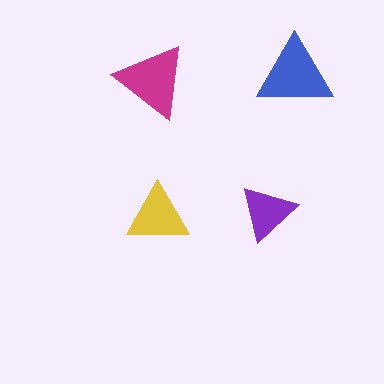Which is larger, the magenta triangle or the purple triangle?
The magenta one.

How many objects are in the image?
There are 4 objects in the image.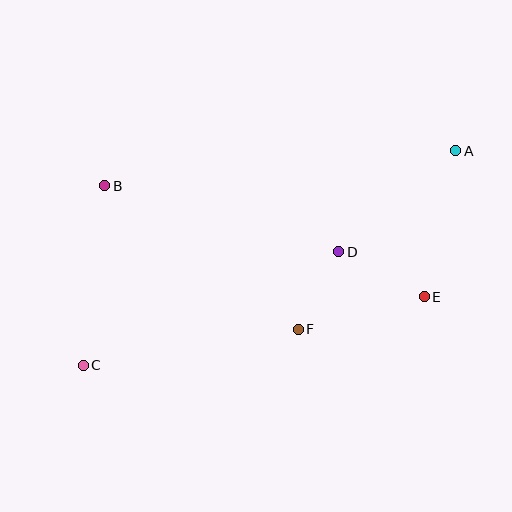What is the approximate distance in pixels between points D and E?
The distance between D and E is approximately 97 pixels.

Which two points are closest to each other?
Points D and F are closest to each other.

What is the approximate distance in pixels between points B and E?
The distance between B and E is approximately 338 pixels.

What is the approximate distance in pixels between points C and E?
The distance between C and E is approximately 348 pixels.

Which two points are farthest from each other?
Points A and C are farthest from each other.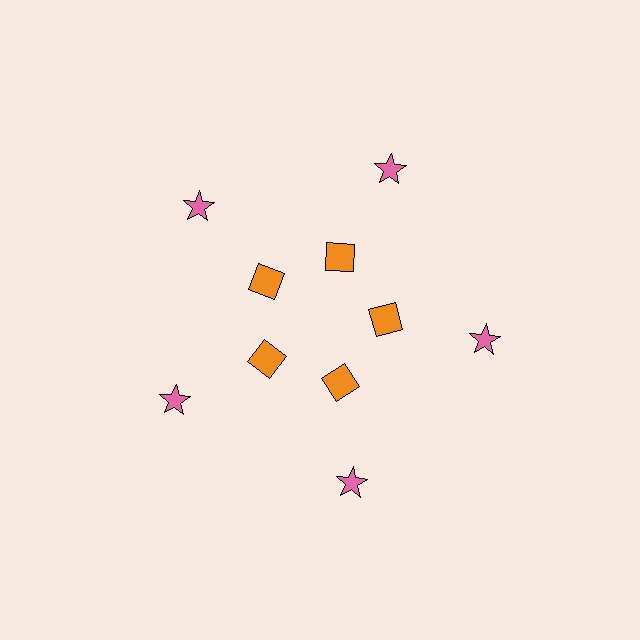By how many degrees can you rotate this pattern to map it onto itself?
The pattern maps onto itself every 72 degrees of rotation.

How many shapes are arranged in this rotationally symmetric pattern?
There are 10 shapes, arranged in 5 groups of 2.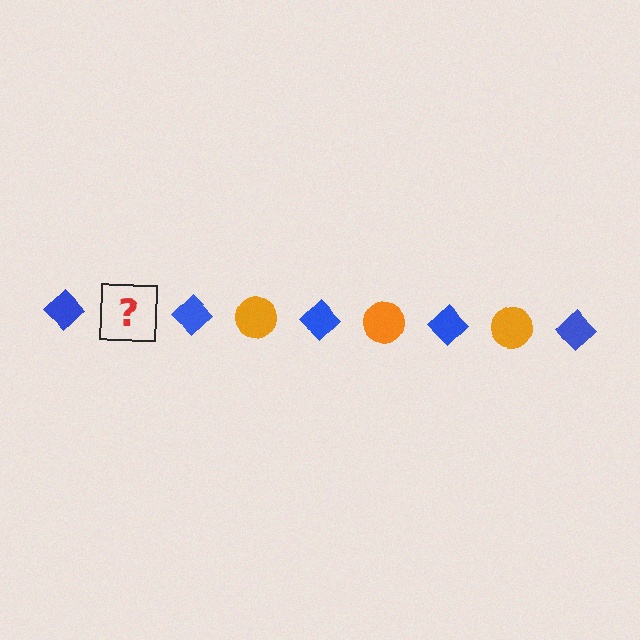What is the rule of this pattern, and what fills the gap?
The rule is that the pattern alternates between blue diamond and orange circle. The gap should be filled with an orange circle.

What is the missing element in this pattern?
The missing element is an orange circle.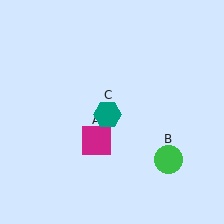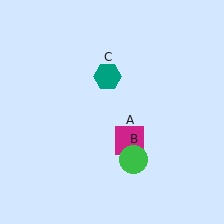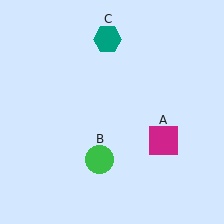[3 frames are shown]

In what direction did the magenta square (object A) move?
The magenta square (object A) moved right.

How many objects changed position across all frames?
3 objects changed position: magenta square (object A), green circle (object B), teal hexagon (object C).